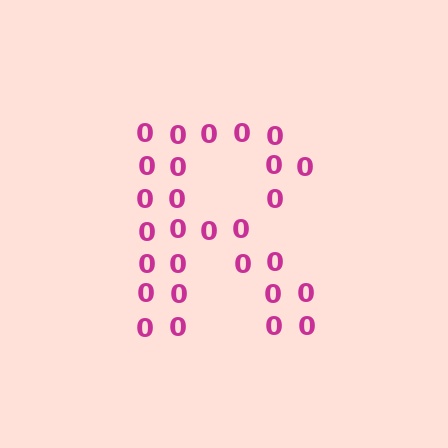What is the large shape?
The large shape is the letter R.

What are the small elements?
The small elements are digit 0's.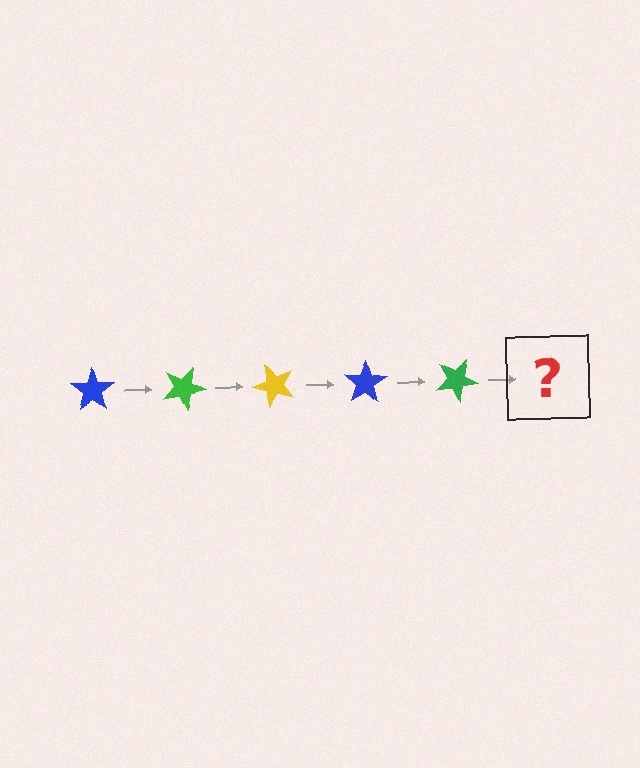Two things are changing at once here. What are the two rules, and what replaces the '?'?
The two rules are that it rotates 25 degrees each step and the color cycles through blue, green, and yellow. The '?' should be a yellow star, rotated 125 degrees from the start.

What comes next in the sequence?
The next element should be a yellow star, rotated 125 degrees from the start.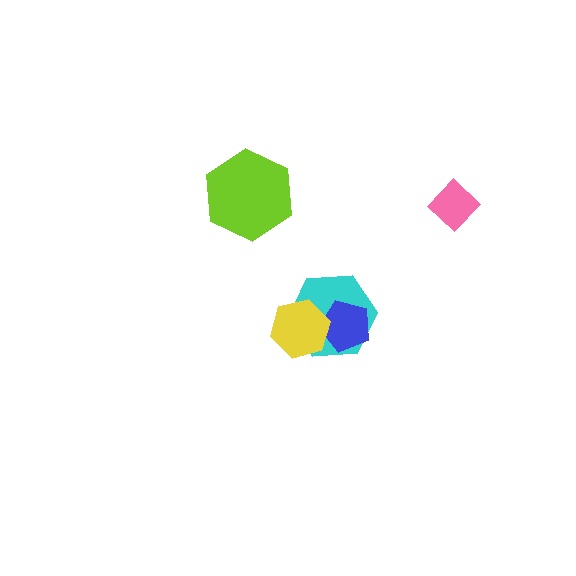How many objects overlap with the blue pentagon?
2 objects overlap with the blue pentagon.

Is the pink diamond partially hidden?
No, no other shape covers it.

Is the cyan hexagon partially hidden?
Yes, it is partially covered by another shape.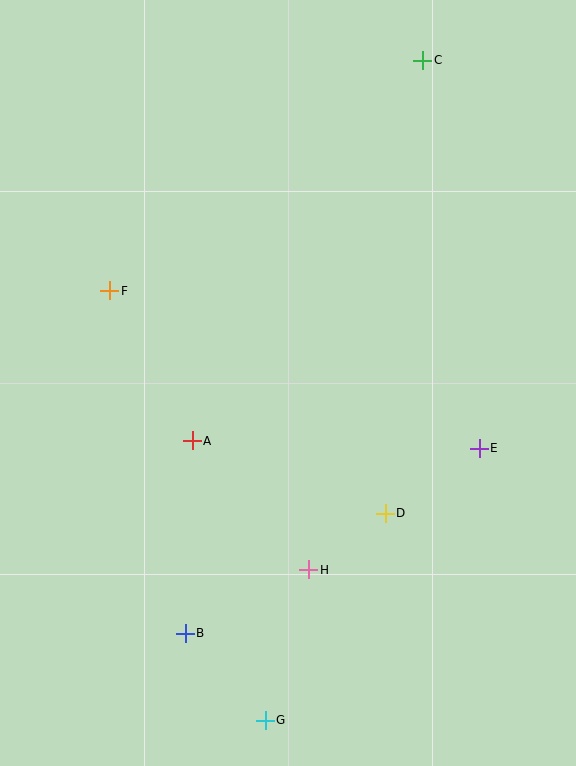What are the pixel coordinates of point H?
Point H is at (308, 570).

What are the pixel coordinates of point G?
Point G is at (265, 720).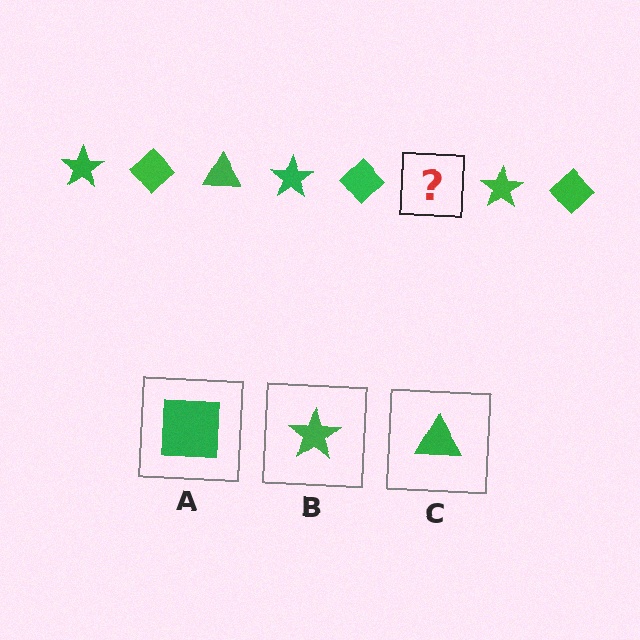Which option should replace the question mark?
Option C.